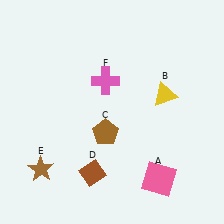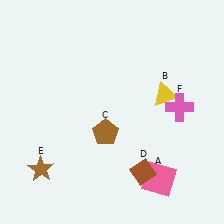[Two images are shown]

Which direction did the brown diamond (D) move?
The brown diamond (D) moved right.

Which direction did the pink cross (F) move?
The pink cross (F) moved right.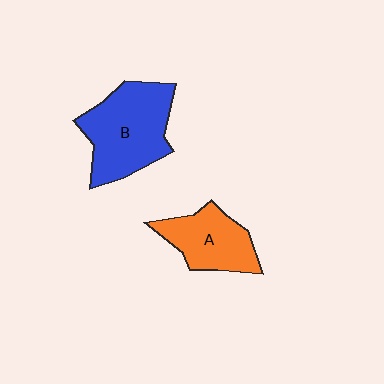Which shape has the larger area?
Shape B (blue).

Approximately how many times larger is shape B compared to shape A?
Approximately 1.5 times.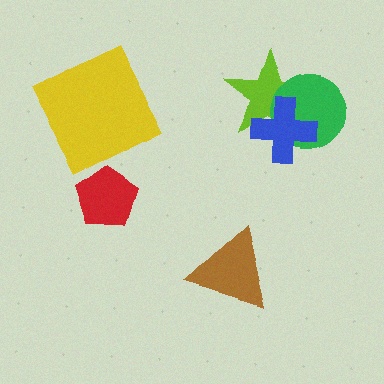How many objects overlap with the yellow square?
0 objects overlap with the yellow square.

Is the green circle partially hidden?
Yes, it is partially covered by another shape.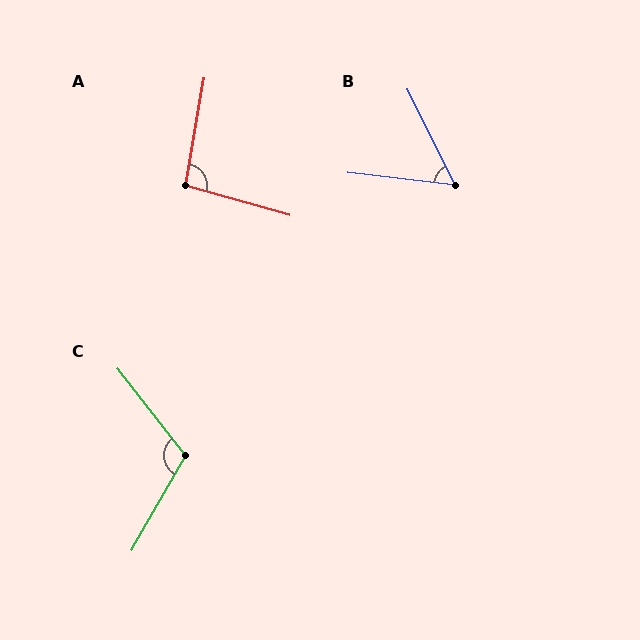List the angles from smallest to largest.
B (57°), A (96°), C (112°).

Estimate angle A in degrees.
Approximately 96 degrees.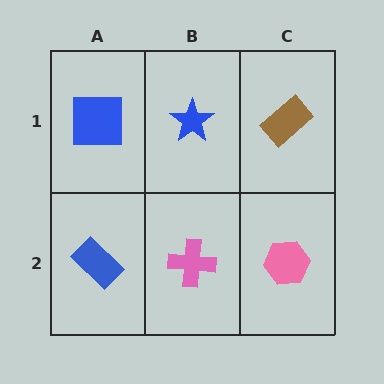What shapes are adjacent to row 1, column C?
A pink hexagon (row 2, column C), a blue star (row 1, column B).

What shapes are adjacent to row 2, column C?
A brown rectangle (row 1, column C), a pink cross (row 2, column B).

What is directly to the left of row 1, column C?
A blue star.